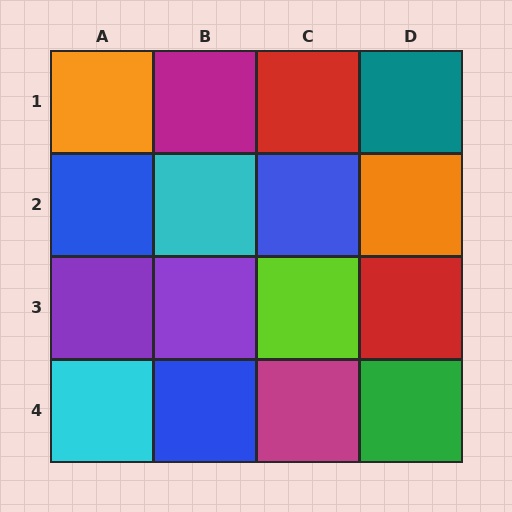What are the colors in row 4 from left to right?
Cyan, blue, magenta, green.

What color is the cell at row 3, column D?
Red.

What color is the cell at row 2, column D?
Orange.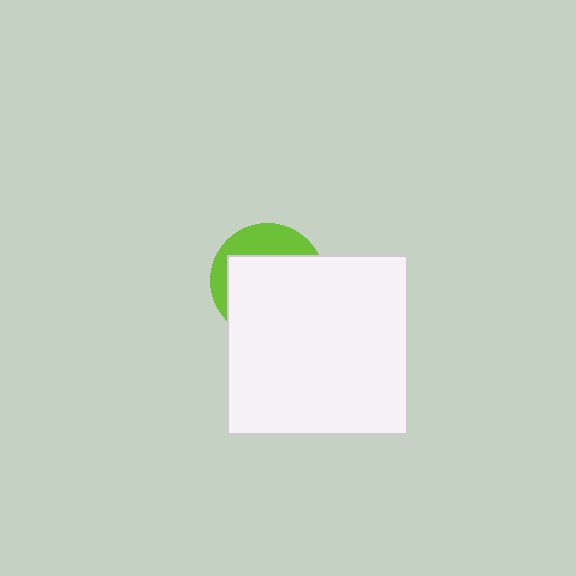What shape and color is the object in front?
The object in front is a white square.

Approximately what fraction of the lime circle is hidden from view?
Roughly 68% of the lime circle is hidden behind the white square.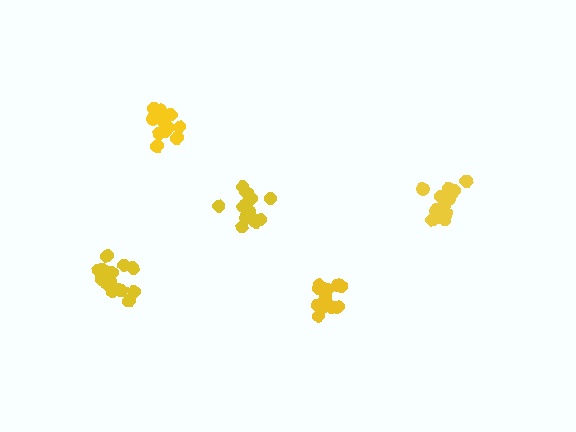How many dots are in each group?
Group 1: 17 dots, Group 2: 12 dots, Group 3: 15 dots, Group 4: 12 dots, Group 5: 16 dots (72 total).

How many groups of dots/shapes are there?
There are 5 groups.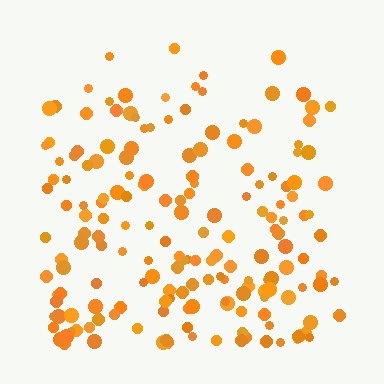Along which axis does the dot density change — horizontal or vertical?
Vertical.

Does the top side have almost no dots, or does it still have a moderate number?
Still a moderate number, just noticeably fewer than the bottom.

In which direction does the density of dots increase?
From top to bottom, with the bottom side densest.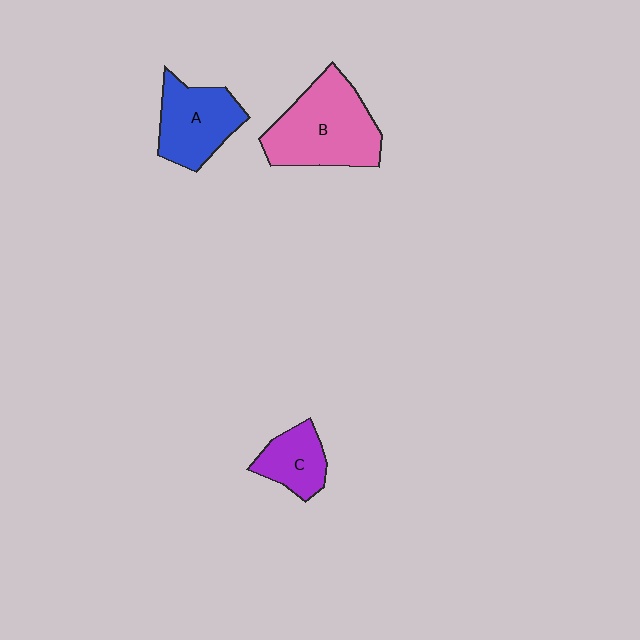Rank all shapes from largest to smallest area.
From largest to smallest: B (pink), A (blue), C (purple).